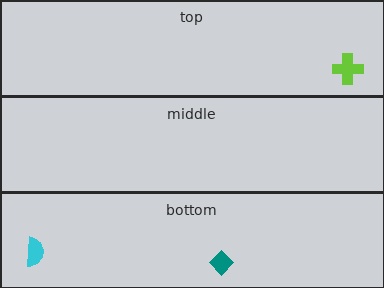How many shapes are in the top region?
1.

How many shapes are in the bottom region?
2.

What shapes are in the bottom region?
The teal diamond, the cyan semicircle.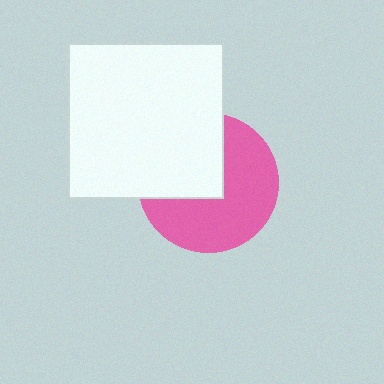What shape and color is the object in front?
The object in front is a white square.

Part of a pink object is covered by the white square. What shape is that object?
It is a circle.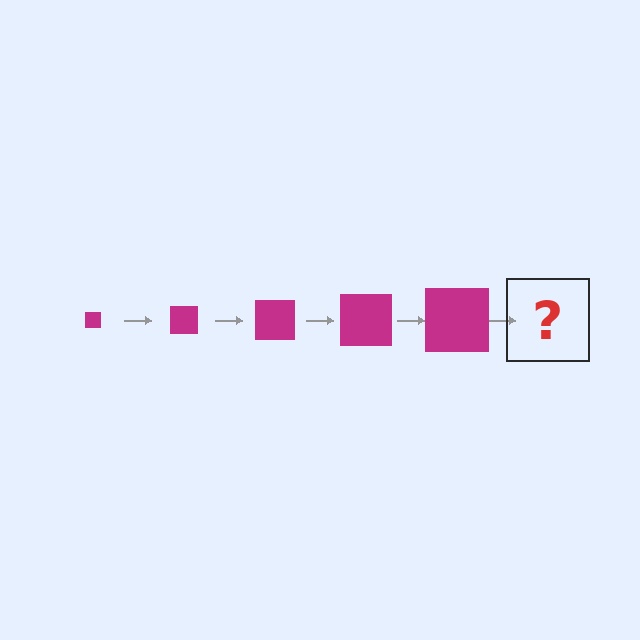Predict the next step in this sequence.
The next step is a magenta square, larger than the previous one.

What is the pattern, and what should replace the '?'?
The pattern is that the square gets progressively larger each step. The '?' should be a magenta square, larger than the previous one.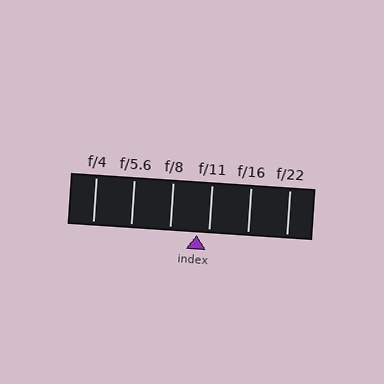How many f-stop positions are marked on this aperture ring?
There are 6 f-stop positions marked.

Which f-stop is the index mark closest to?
The index mark is closest to f/11.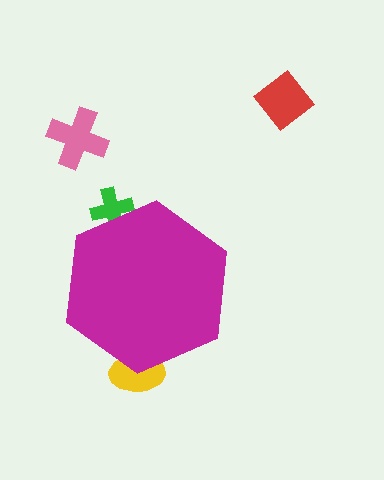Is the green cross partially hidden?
Yes, the green cross is partially hidden behind the magenta hexagon.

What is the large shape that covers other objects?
A magenta hexagon.